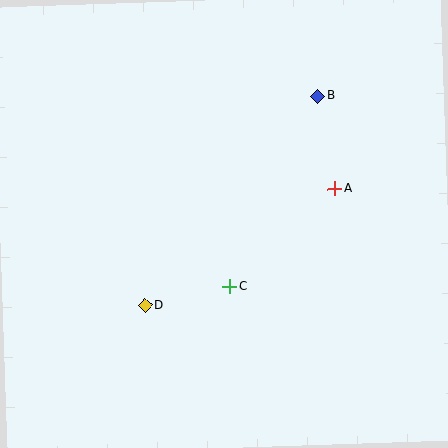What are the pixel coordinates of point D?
Point D is at (145, 306).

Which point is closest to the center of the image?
Point C at (230, 287) is closest to the center.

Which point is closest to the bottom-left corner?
Point D is closest to the bottom-left corner.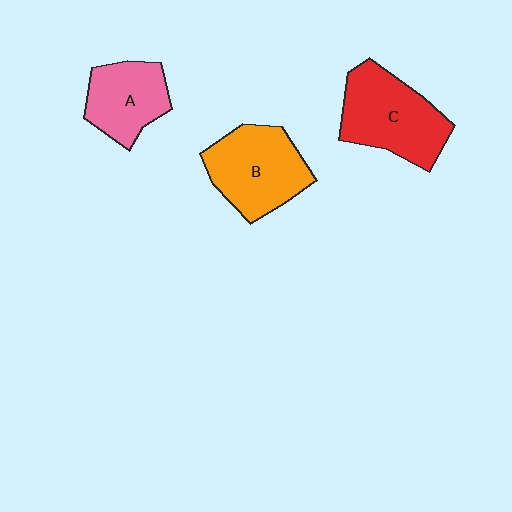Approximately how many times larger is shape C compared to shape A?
Approximately 1.4 times.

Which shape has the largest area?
Shape C (red).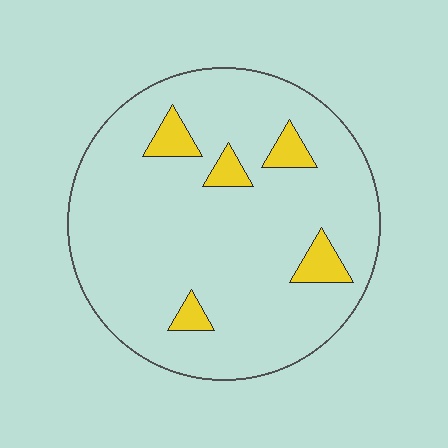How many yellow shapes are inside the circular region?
5.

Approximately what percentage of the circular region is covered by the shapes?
Approximately 10%.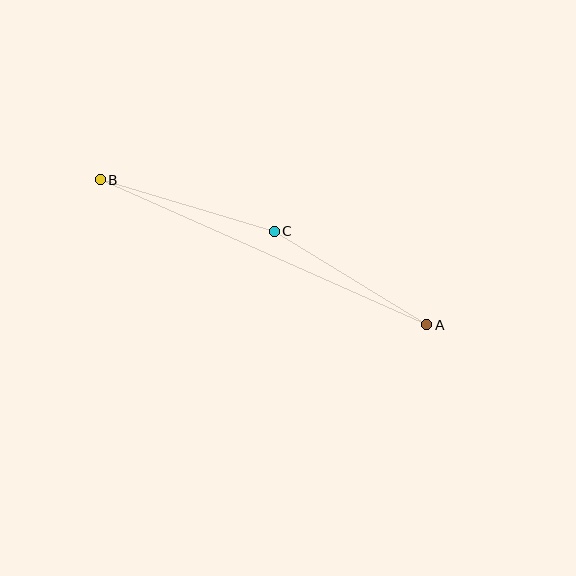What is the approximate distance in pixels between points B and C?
The distance between B and C is approximately 182 pixels.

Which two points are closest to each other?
Points A and C are closest to each other.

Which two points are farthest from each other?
Points A and B are farthest from each other.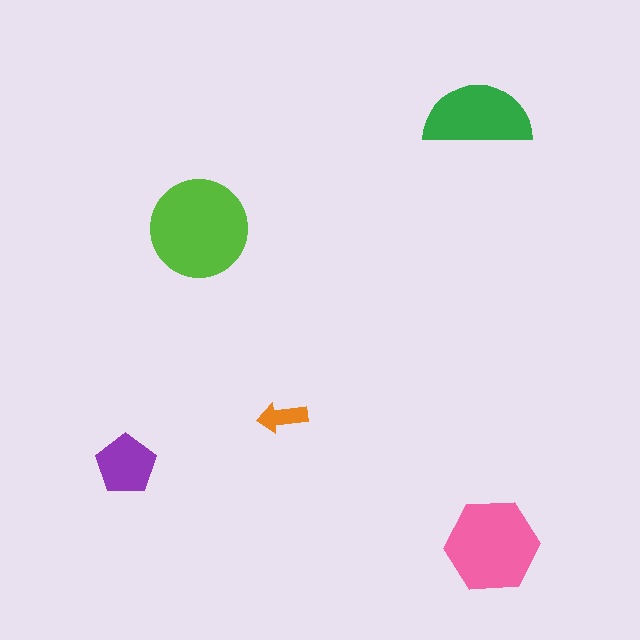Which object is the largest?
The lime circle.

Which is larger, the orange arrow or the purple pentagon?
The purple pentagon.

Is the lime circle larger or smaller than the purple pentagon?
Larger.